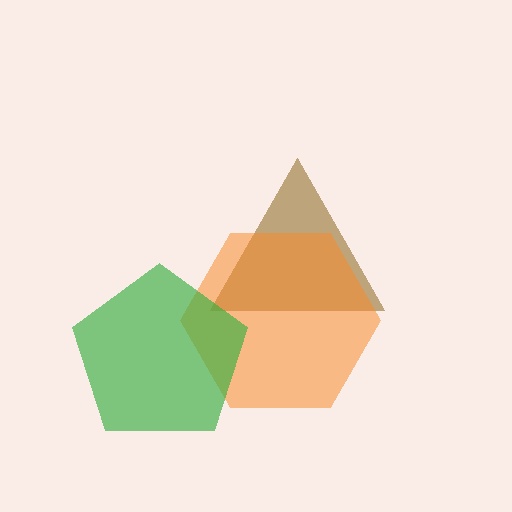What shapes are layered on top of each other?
The layered shapes are: a brown triangle, an orange hexagon, a green pentagon.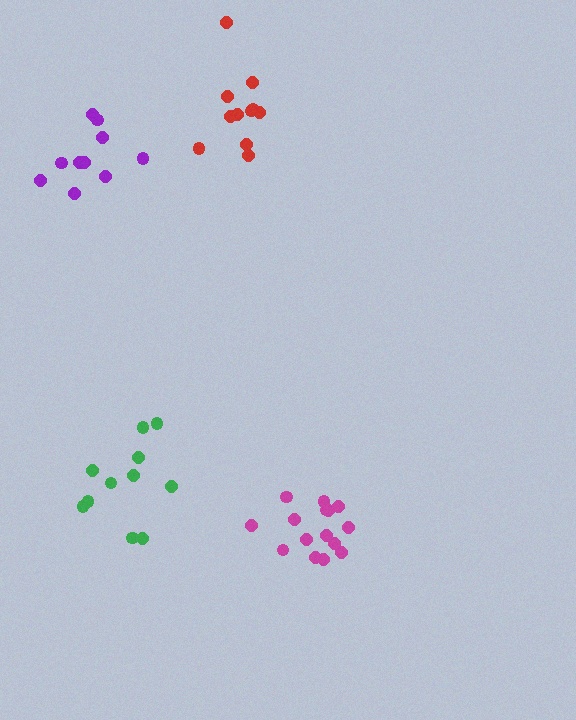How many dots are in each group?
Group 1: 15 dots, Group 2: 11 dots, Group 3: 11 dots, Group 4: 10 dots (47 total).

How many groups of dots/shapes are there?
There are 4 groups.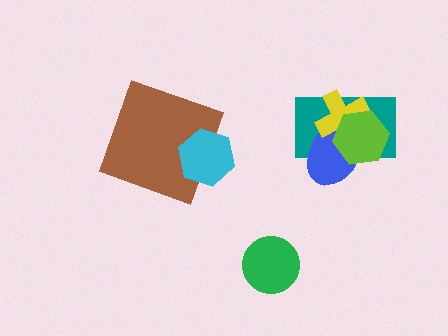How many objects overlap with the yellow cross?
3 objects overlap with the yellow cross.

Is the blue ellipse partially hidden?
Yes, it is partially covered by another shape.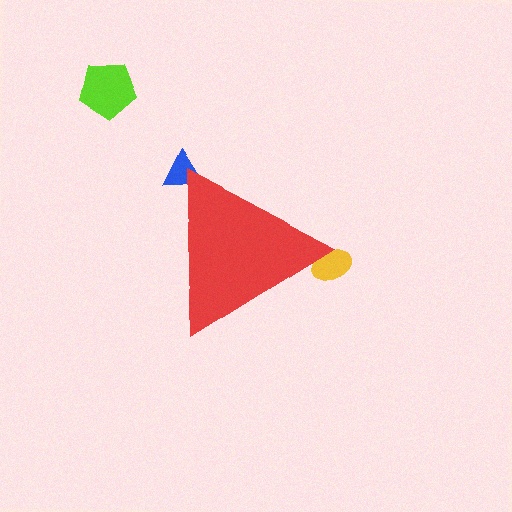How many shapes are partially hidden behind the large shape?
2 shapes are partially hidden.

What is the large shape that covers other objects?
A red triangle.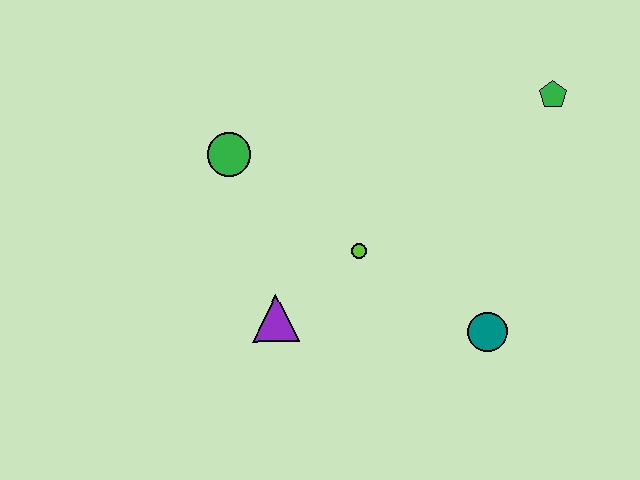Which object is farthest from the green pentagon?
The purple triangle is farthest from the green pentagon.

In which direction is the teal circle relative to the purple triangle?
The teal circle is to the right of the purple triangle.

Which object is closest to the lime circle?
The purple triangle is closest to the lime circle.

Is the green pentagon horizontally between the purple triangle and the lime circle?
No